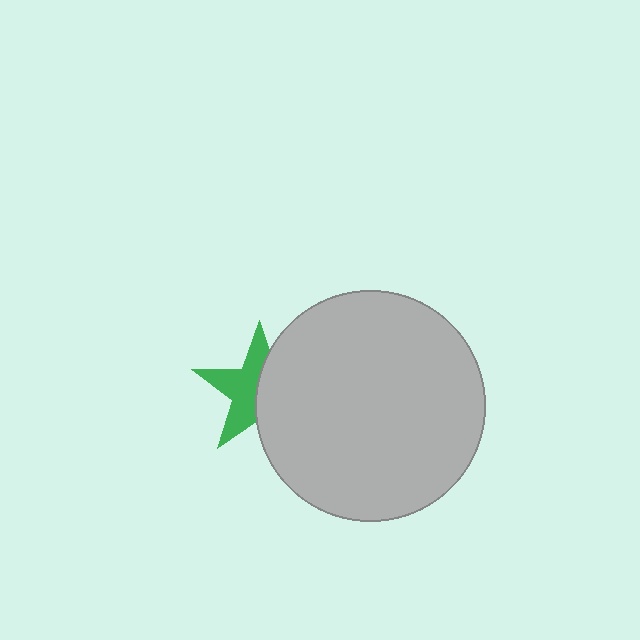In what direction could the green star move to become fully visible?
The green star could move left. That would shift it out from behind the light gray circle entirely.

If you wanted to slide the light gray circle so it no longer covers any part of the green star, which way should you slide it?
Slide it right — that is the most direct way to separate the two shapes.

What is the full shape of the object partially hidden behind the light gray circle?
The partially hidden object is a green star.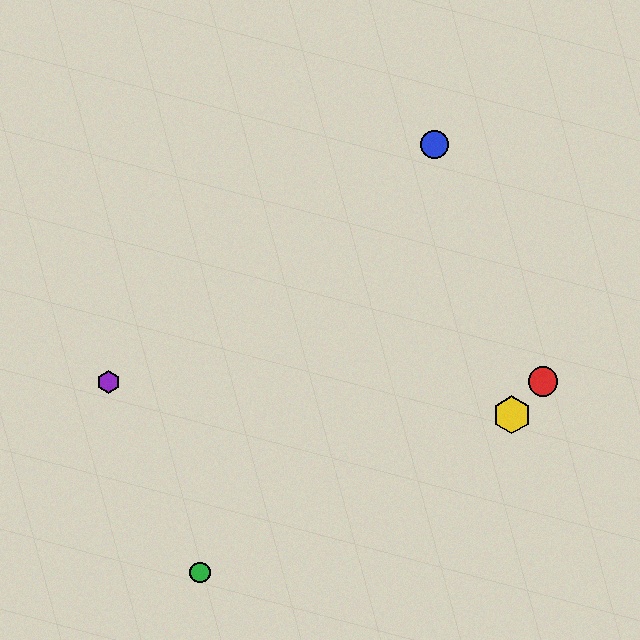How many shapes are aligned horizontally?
2 shapes (the red circle, the purple hexagon) are aligned horizontally.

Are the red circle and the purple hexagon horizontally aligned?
Yes, both are at y≈382.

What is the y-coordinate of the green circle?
The green circle is at y≈572.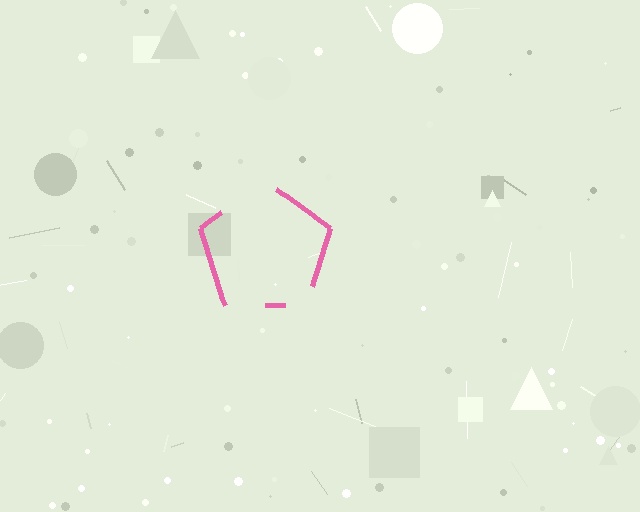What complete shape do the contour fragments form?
The contour fragments form a pentagon.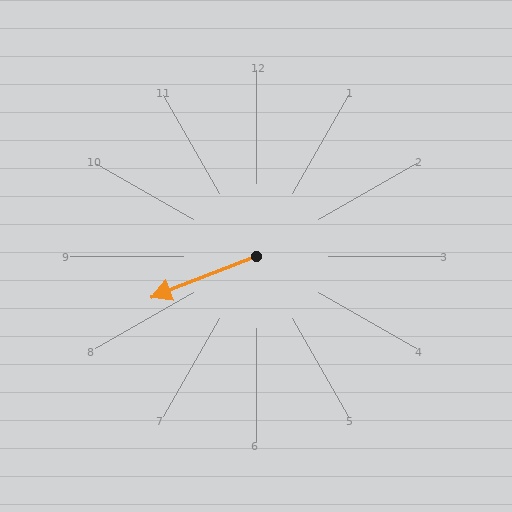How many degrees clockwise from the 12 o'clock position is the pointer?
Approximately 249 degrees.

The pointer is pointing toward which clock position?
Roughly 8 o'clock.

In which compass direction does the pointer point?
West.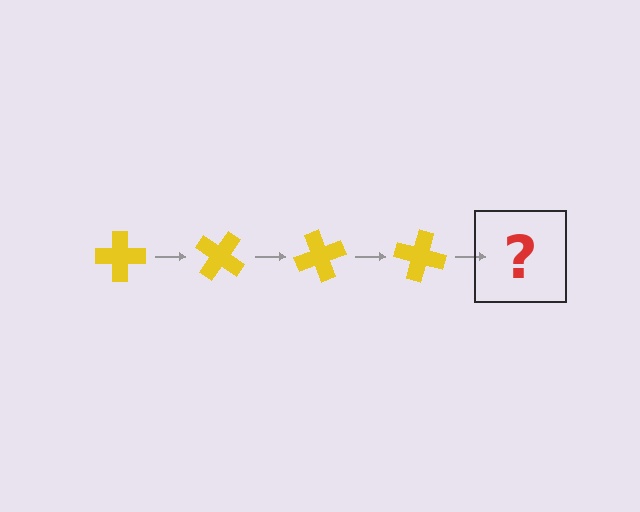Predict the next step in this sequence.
The next step is a yellow cross rotated 140 degrees.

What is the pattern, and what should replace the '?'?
The pattern is that the cross rotates 35 degrees each step. The '?' should be a yellow cross rotated 140 degrees.